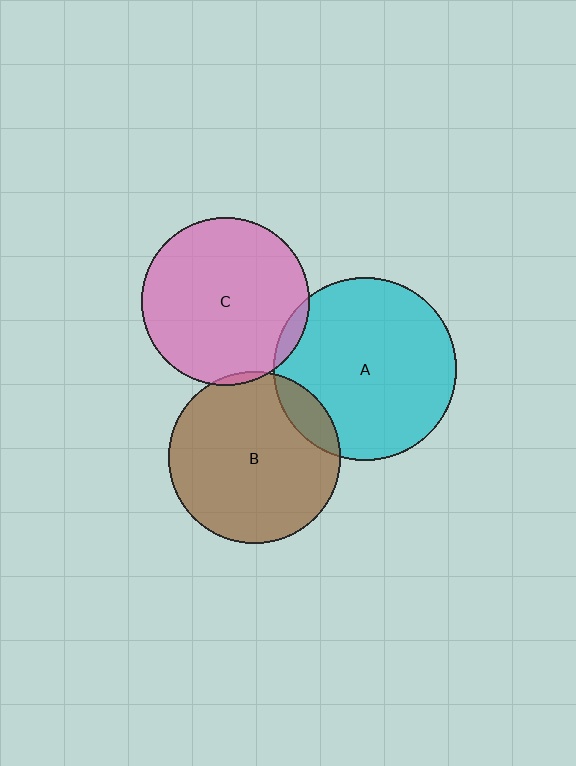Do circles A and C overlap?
Yes.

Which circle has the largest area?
Circle A (cyan).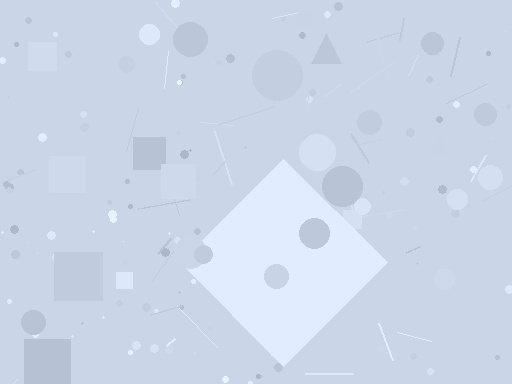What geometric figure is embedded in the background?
A diamond is embedded in the background.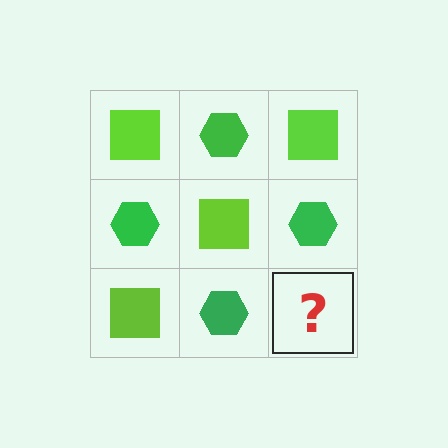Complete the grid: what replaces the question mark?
The question mark should be replaced with a lime square.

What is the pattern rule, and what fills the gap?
The rule is that it alternates lime square and green hexagon in a checkerboard pattern. The gap should be filled with a lime square.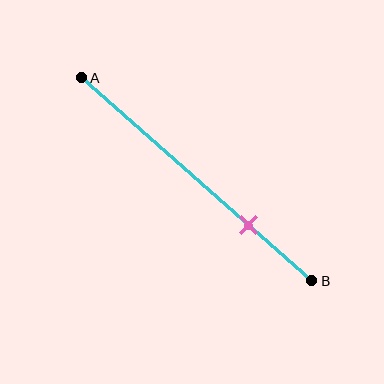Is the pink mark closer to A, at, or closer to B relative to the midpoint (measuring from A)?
The pink mark is closer to point B than the midpoint of segment AB.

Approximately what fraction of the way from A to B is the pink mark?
The pink mark is approximately 75% of the way from A to B.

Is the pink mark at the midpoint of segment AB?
No, the mark is at about 75% from A, not at the 50% midpoint.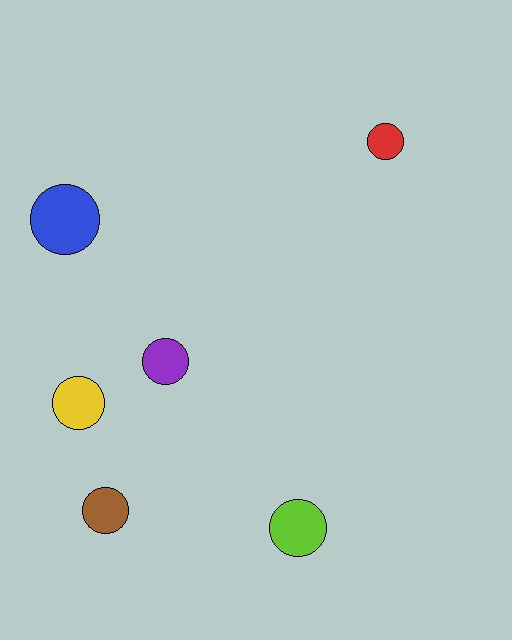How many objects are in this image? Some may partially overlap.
There are 6 objects.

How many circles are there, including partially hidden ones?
There are 6 circles.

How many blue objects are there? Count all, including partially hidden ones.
There is 1 blue object.